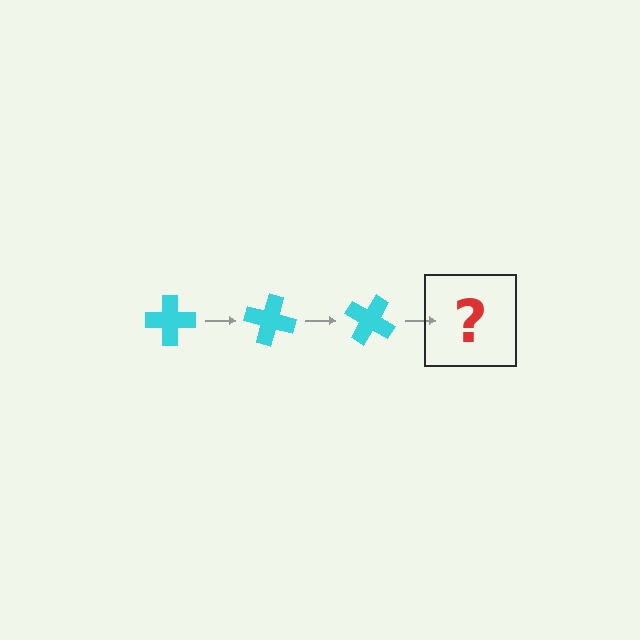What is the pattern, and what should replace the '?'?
The pattern is that the cross rotates 15 degrees each step. The '?' should be a cyan cross rotated 45 degrees.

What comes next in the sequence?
The next element should be a cyan cross rotated 45 degrees.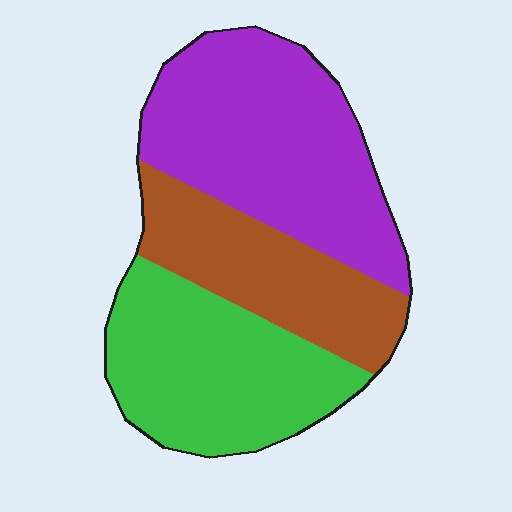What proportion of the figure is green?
Green takes up about one third (1/3) of the figure.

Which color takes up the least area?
Brown, at roughly 25%.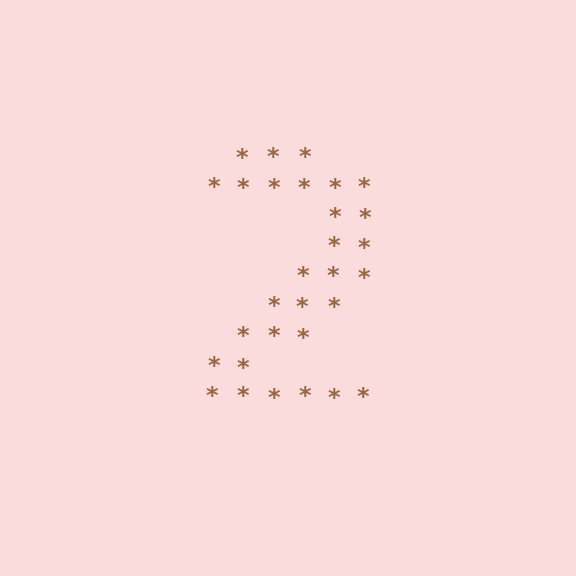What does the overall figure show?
The overall figure shows the digit 2.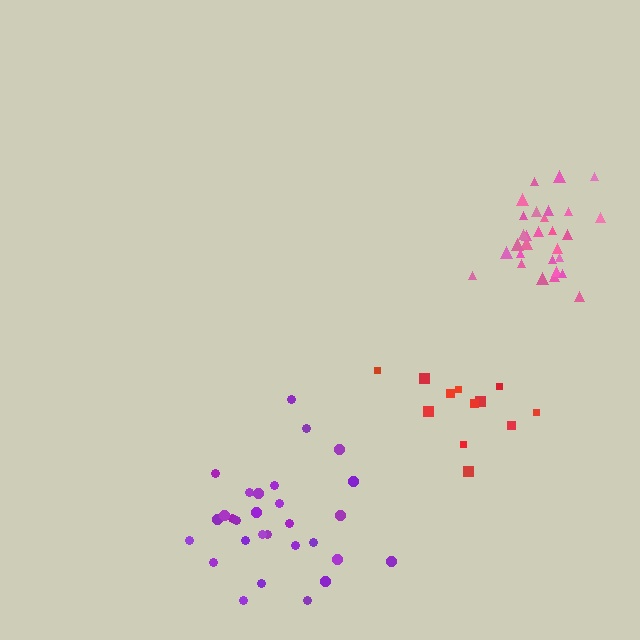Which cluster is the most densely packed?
Pink.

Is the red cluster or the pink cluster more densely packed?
Pink.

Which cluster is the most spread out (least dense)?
Red.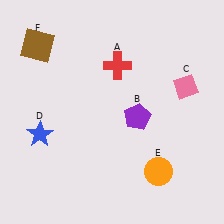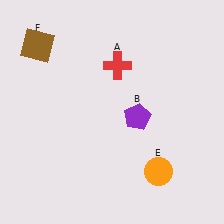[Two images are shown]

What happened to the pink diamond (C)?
The pink diamond (C) was removed in Image 2. It was in the top-right area of Image 1.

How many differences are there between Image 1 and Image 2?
There are 2 differences between the two images.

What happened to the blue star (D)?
The blue star (D) was removed in Image 2. It was in the bottom-left area of Image 1.